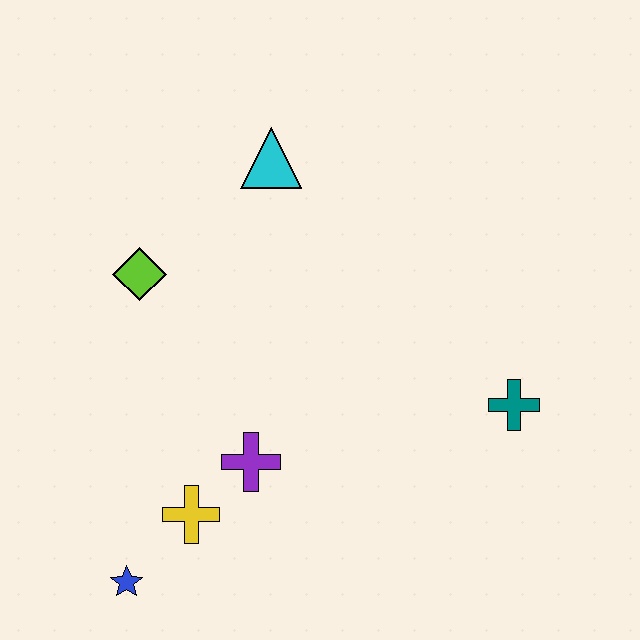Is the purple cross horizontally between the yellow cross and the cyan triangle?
Yes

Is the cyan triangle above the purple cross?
Yes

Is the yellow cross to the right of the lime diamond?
Yes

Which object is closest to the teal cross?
The purple cross is closest to the teal cross.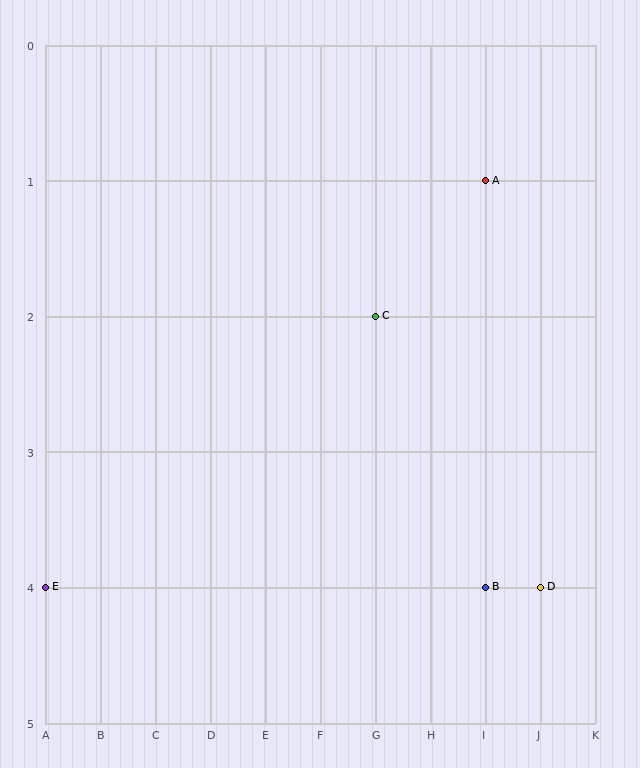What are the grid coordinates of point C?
Point C is at grid coordinates (G, 2).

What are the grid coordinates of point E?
Point E is at grid coordinates (A, 4).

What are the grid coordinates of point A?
Point A is at grid coordinates (I, 1).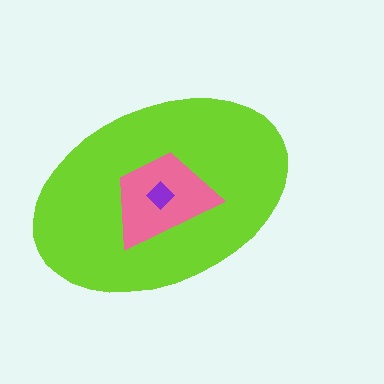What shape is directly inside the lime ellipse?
The pink trapezoid.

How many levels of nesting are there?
3.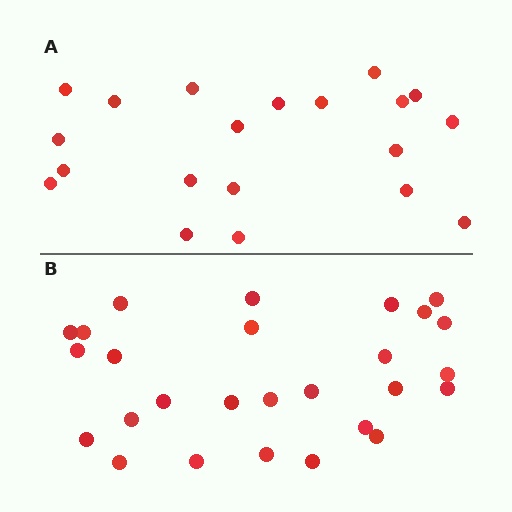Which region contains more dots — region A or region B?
Region B (the bottom region) has more dots.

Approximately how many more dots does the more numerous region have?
Region B has roughly 8 or so more dots than region A.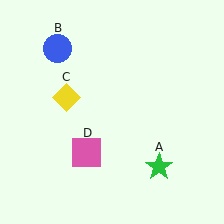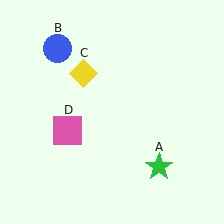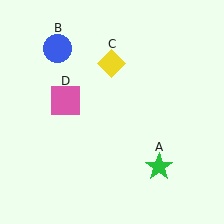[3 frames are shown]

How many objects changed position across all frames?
2 objects changed position: yellow diamond (object C), pink square (object D).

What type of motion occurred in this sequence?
The yellow diamond (object C), pink square (object D) rotated clockwise around the center of the scene.